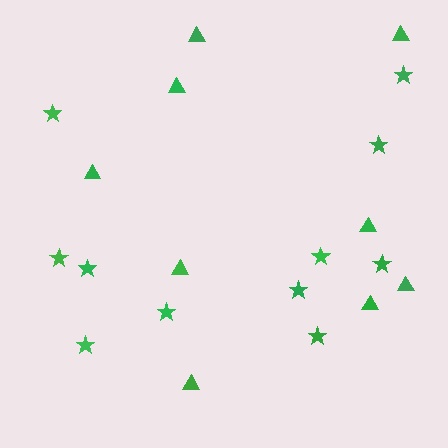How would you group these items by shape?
There are 2 groups: one group of triangles (9) and one group of stars (11).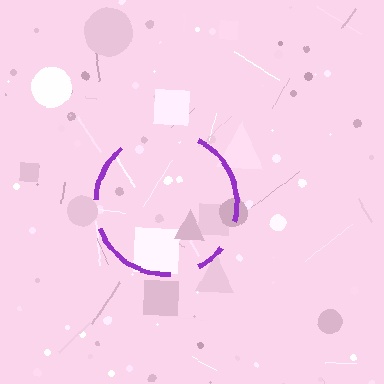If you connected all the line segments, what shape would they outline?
They would outline a circle.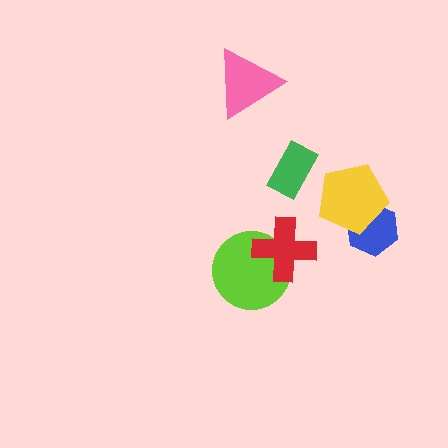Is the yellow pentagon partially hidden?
No, no other shape covers it.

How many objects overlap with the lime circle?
1 object overlaps with the lime circle.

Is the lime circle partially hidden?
Yes, it is partially covered by another shape.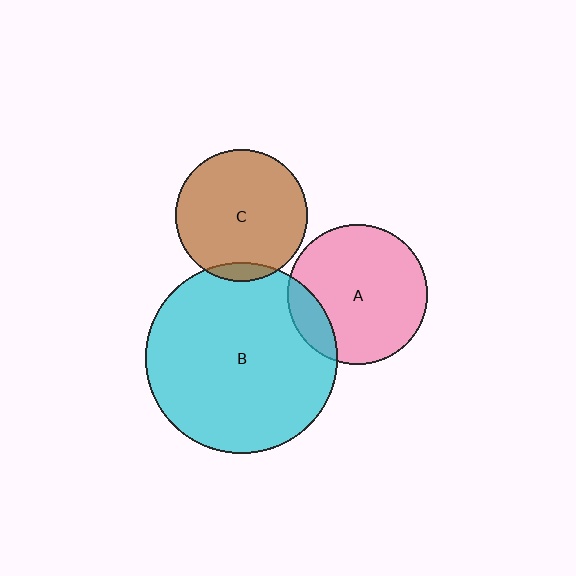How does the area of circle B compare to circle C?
Approximately 2.1 times.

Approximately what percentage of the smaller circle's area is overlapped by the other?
Approximately 5%.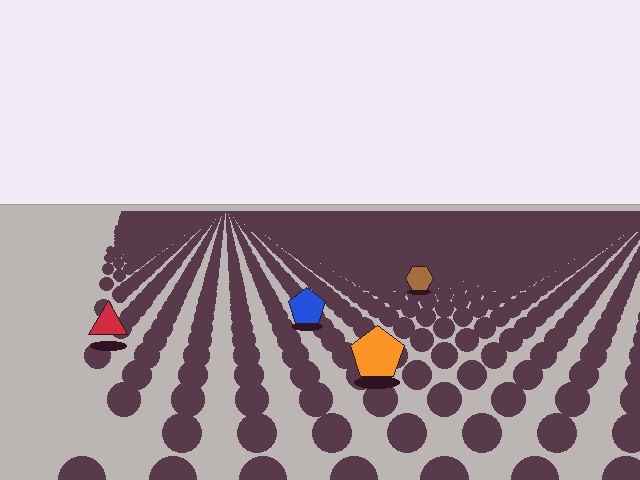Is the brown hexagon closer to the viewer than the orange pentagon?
No. The orange pentagon is closer — you can tell from the texture gradient: the ground texture is coarser near it.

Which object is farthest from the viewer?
The brown hexagon is farthest from the viewer. It appears smaller and the ground texture around it is denser.